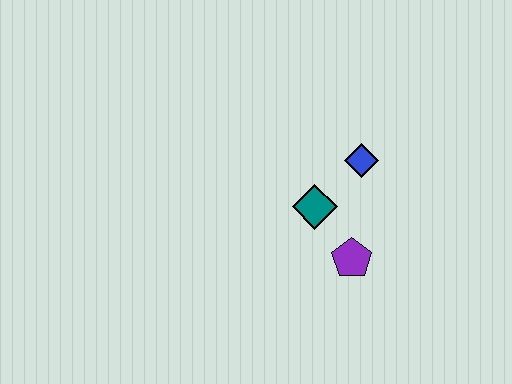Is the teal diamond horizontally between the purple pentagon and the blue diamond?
No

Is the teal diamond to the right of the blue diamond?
No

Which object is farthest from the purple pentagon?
The blue diamond is farthest from the purple pentagon.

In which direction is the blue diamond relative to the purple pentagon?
The blue diamond is above the purple pentagon.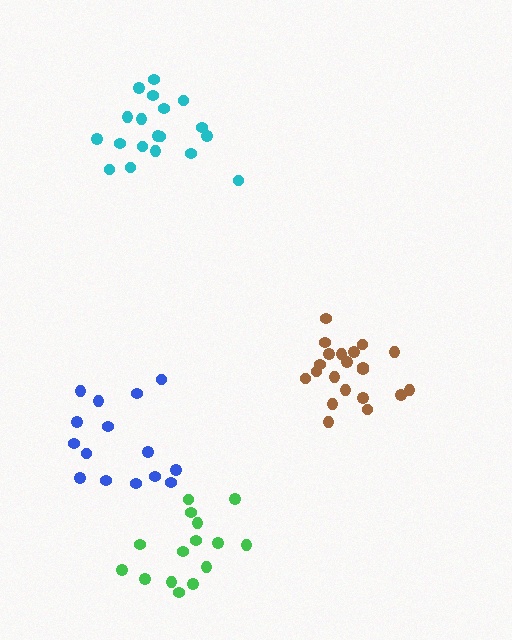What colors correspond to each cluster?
The clusters are colored: brown, blue, cyan, green.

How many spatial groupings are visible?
There are 4 spatial groupings.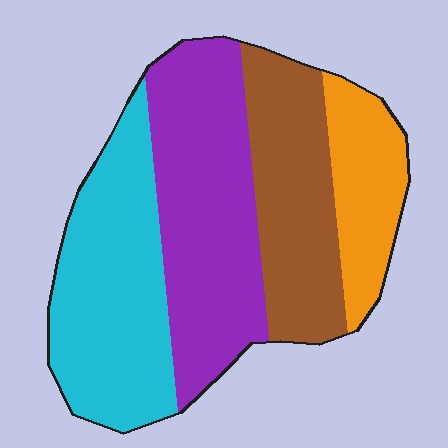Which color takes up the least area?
Orange, at roughly 15%.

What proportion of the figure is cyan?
Cyan takes up about one third (1/3) of the figure.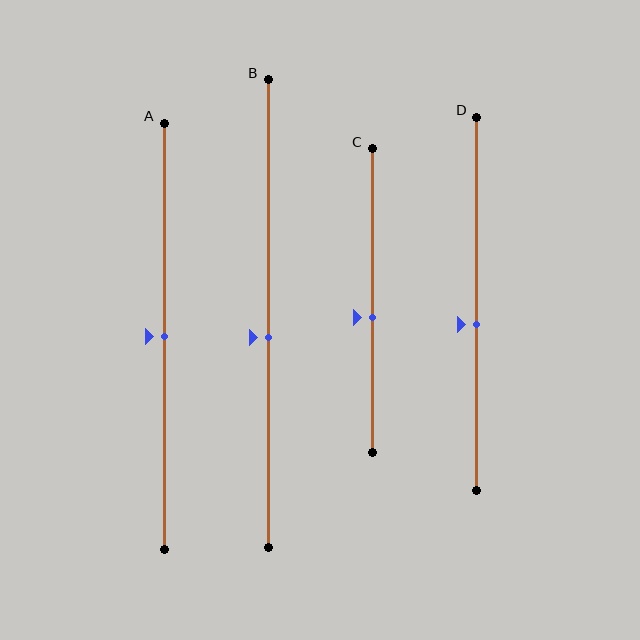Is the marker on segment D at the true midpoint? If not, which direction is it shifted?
No, the marker on segment D is shifted downward by about 5% of the segment length.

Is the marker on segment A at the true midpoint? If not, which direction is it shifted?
Yes, the marker on segment A is at the true midpoint.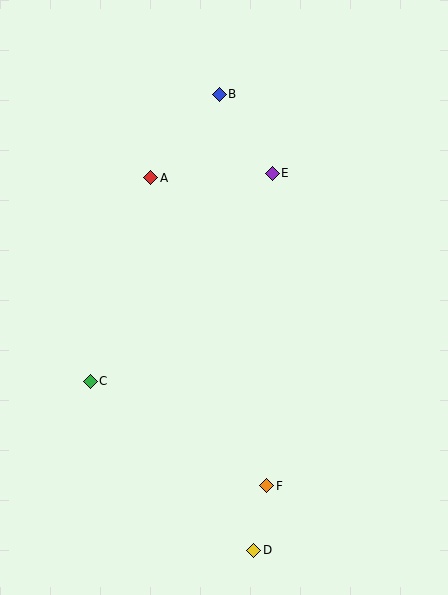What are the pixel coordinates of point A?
Point A is at (151, 178).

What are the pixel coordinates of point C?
Point C is at (90, 381).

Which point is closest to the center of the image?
Point E at (272, 173) is closest to the center.